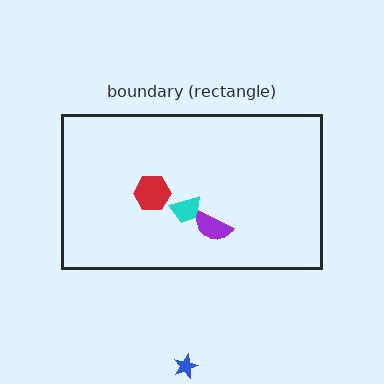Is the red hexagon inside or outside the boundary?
Inside.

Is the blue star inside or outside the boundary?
Outside.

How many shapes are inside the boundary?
3 inside, 1 outside.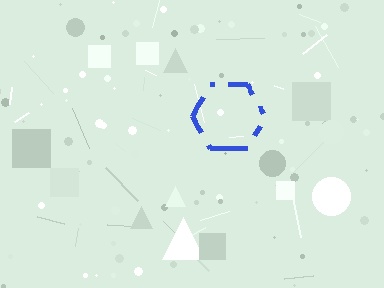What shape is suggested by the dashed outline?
The dashed outline suggests a hexagon.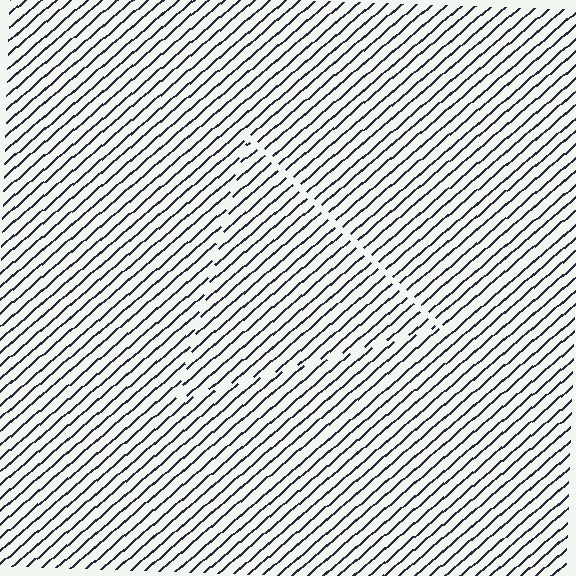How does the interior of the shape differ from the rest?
The interior of the shape contains the same grating, shifted by half a period — the contour is defined by the phase discontinuity where line-ends from the inner and outer gratings abut.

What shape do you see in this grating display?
An illusory triangle. The interior of the shape contains the same grating, shifted by half a period — the contour is defined by the phase discontinuity where line-ends from the inner and outer gratings abut.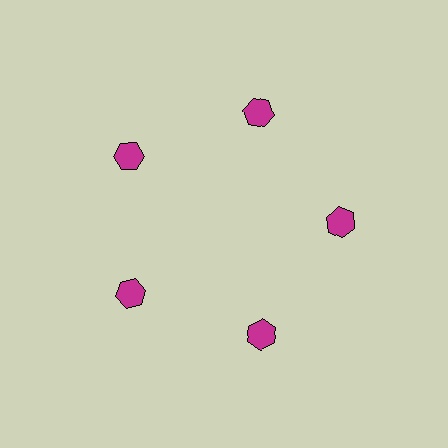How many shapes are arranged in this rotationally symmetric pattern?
There are 5 shapes, arranged in 5 groups of 1.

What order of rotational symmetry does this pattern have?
This pattern has 5-fold rotational symmetry.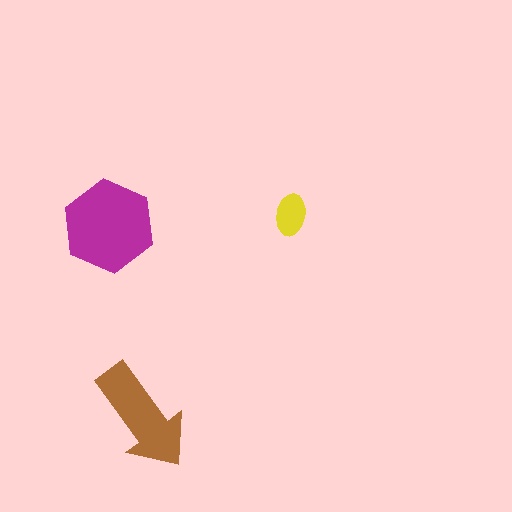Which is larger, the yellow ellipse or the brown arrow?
The brown arrow.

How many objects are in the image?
There are 3 objects in the image.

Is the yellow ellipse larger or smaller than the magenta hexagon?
Smaller.